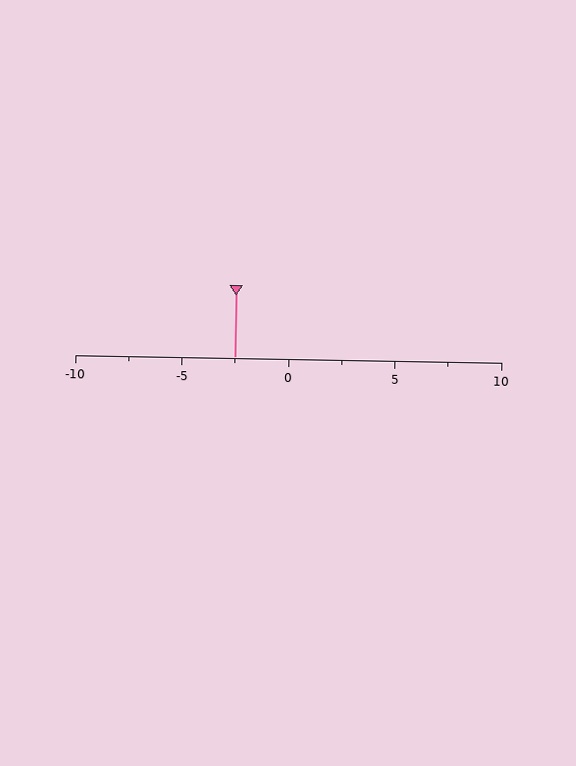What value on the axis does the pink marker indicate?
The marker indicates approximately -2.5.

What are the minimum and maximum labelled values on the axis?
The axis runs from -10 to 10.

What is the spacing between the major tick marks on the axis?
The major ticks are spaced 5 apart.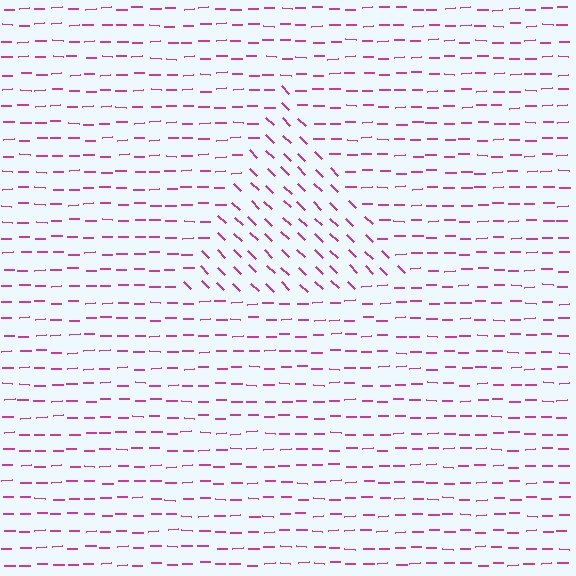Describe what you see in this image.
The image is filled with small magenta line segments. A triangle region in the image has lines oriented differently from the surrounding lines, creating a visible texture boundary.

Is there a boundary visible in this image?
Yes, there is a texture boundary formed by a change in line orientation.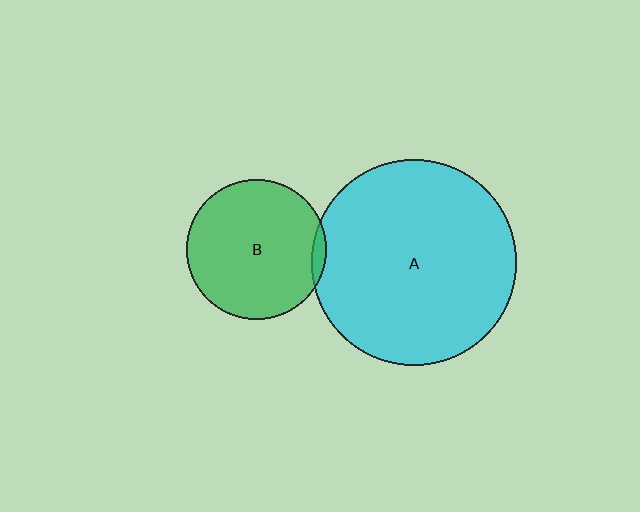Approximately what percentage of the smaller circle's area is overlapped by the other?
Approximately 5%.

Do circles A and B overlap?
Yes.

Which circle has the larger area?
Circle A (cyan).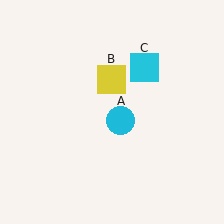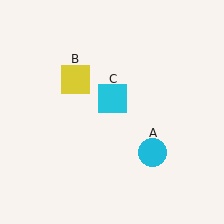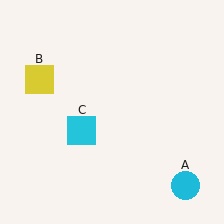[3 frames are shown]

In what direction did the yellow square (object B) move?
The yellow square (object B) moved left.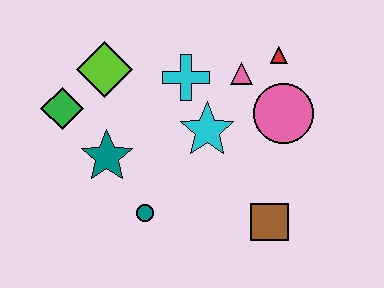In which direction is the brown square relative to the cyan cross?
The brown square is below the cyan cross.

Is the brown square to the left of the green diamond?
No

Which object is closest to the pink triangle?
The red triangle is closest to the pink triangle.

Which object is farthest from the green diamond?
The brown square is farthest from the green diamond.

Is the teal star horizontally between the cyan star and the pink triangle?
No